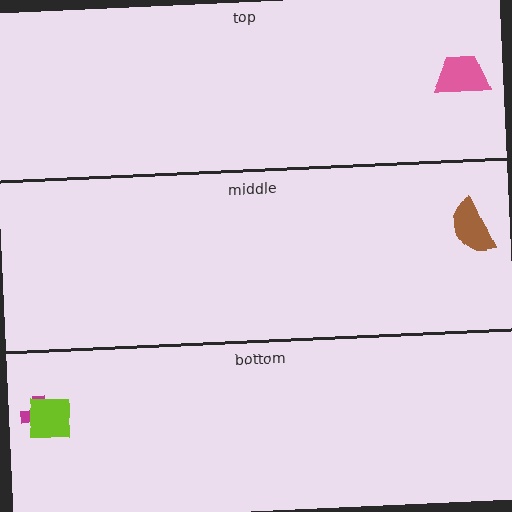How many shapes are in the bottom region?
2.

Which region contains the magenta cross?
The bottom region.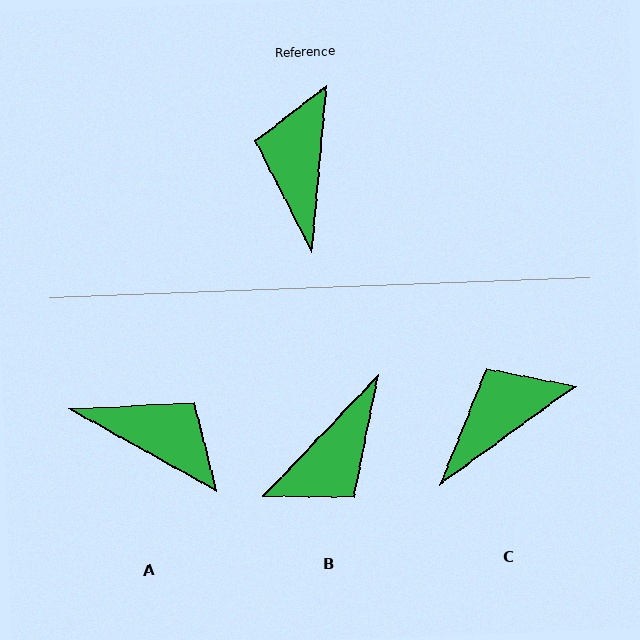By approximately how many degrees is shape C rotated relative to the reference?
Approximately 49 degrees clockwise.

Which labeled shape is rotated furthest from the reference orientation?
B, about 142 degrees away.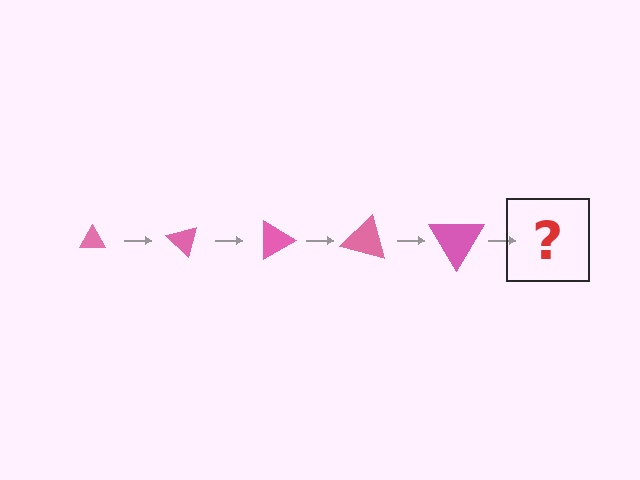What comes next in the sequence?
The next element should be a triangle, larger than the previous one and rotated 225 degrees from the start.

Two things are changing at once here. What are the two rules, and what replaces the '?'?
The two rules are that the triangle grows larger each step and it rotates 45 degrees each step. The '?' should be a triangle, larger than the previous one and rotated 225 degrees from the start.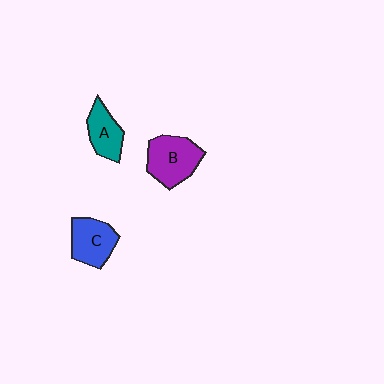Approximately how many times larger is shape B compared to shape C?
Approximately 1.2 times.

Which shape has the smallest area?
Shape A (teal).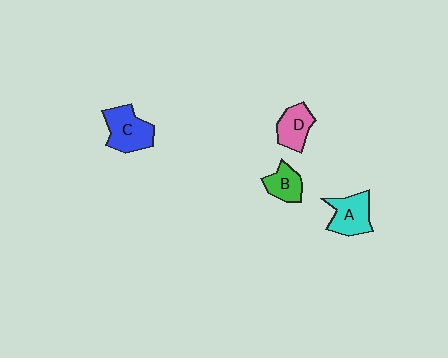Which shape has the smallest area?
Shape B (green).